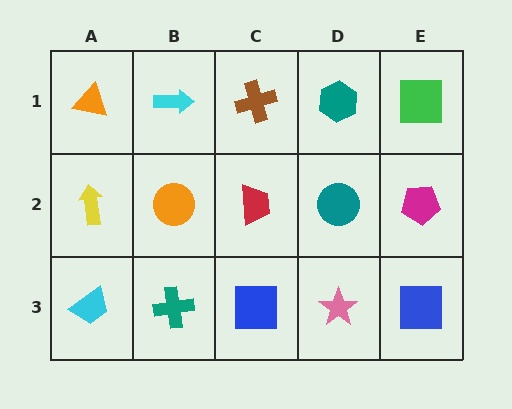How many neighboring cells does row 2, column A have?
3.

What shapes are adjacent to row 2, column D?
A teal hexagon (row 1, column D), a pink star (row 3, column D), a red trapezoid (row 2, column C), a magenta pentagon (row 2, column E).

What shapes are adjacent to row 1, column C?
A red trapezoid (row 2, column C), a cyan arrow (row 1, column B), a teal hexagon (row 1, column D).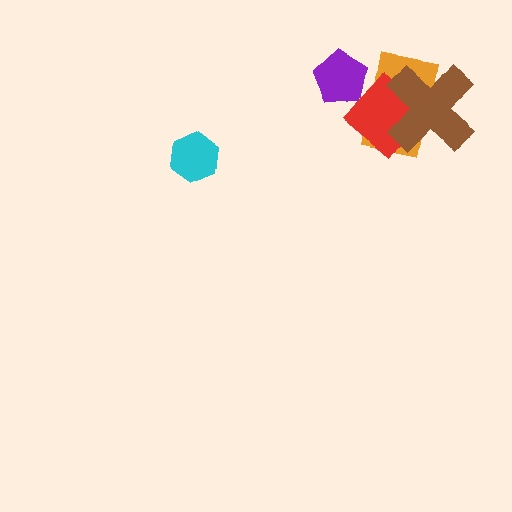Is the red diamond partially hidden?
Yes, it is partially covered by another shape.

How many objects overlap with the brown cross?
2 objects overlap with the brown cross.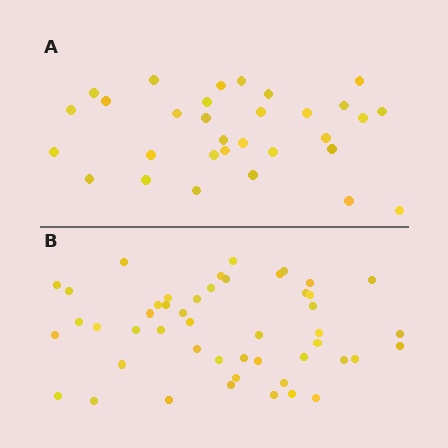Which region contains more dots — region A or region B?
Region B (the bottom region) has more dots.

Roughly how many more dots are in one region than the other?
Region B has approximately 15 more dots than region A.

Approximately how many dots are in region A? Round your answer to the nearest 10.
About 30 dots. (The exact count is 31, which rounds to 30.)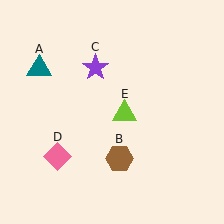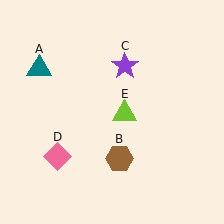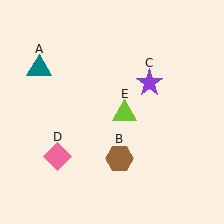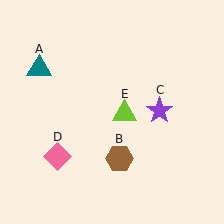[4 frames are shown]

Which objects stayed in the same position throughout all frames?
Teal triangle (object A) and brown hexagon (object B) and pink diamond (object D) and lime triangle (object E) remained stationary.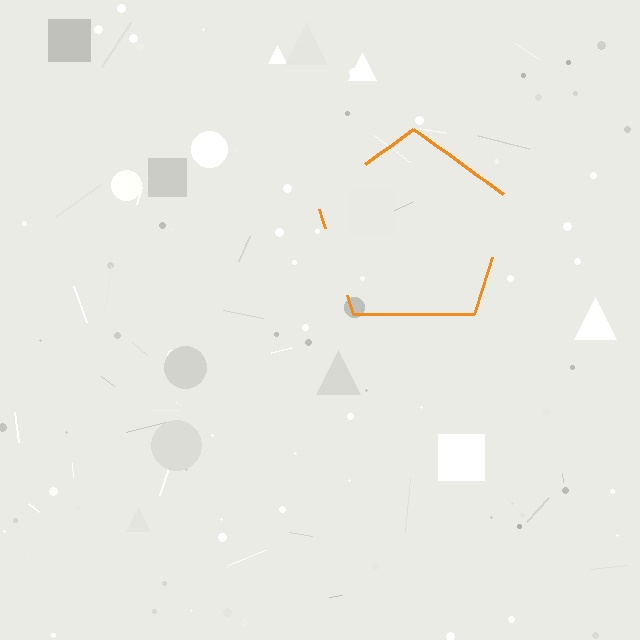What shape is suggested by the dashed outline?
The dashed outline suggests a pentagon.